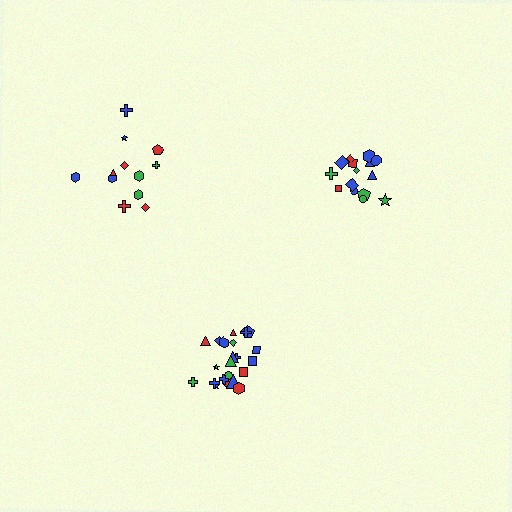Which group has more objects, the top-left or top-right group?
The top-right group.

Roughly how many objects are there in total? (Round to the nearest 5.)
Roughly 50 objects in total.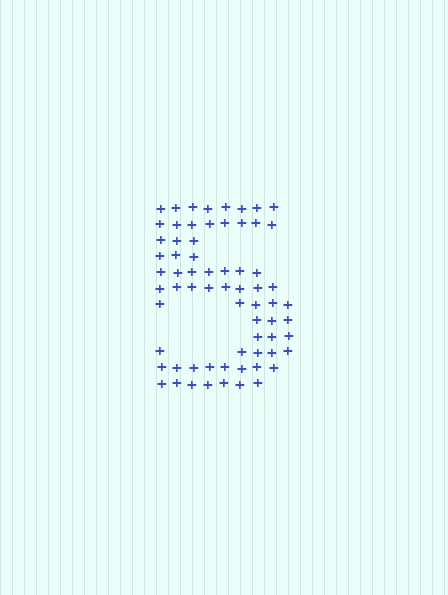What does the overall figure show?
The overall figure shows the digit 5.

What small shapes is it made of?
It is made of small plus signs.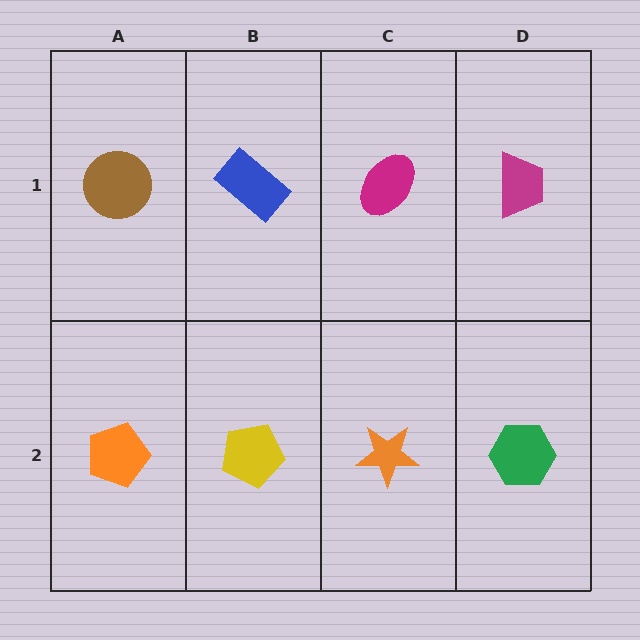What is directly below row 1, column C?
An orange star.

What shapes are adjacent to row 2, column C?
A magenta ellipse (row 1, column C), a yellow pentagon (row 2, column B), a green hexagon (row 2, column D).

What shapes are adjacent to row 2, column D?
A magenta trapezoid (row 1, column D), an orange star (row 2, column C).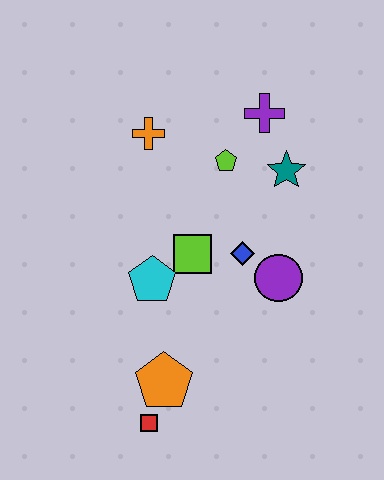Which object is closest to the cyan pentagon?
The lime square is closest to the cyan pentagon.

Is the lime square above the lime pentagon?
No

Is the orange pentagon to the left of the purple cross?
Yes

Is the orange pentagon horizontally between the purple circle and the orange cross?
Yes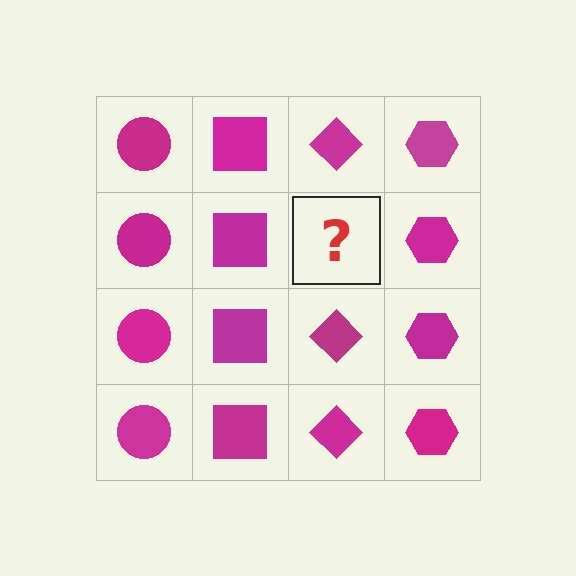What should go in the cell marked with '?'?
The missing cell should contain a magenta diamond.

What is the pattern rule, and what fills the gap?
The rule is that each column has a consistent shape. The gap should be filled with a magenta diamond.